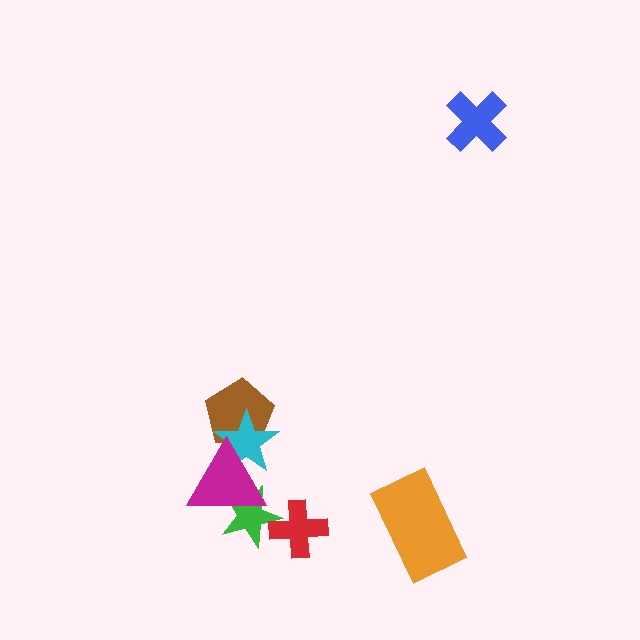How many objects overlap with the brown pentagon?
2 objects overlap with the brown pentagon.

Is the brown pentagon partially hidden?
Yes, it is partially covered by another shape.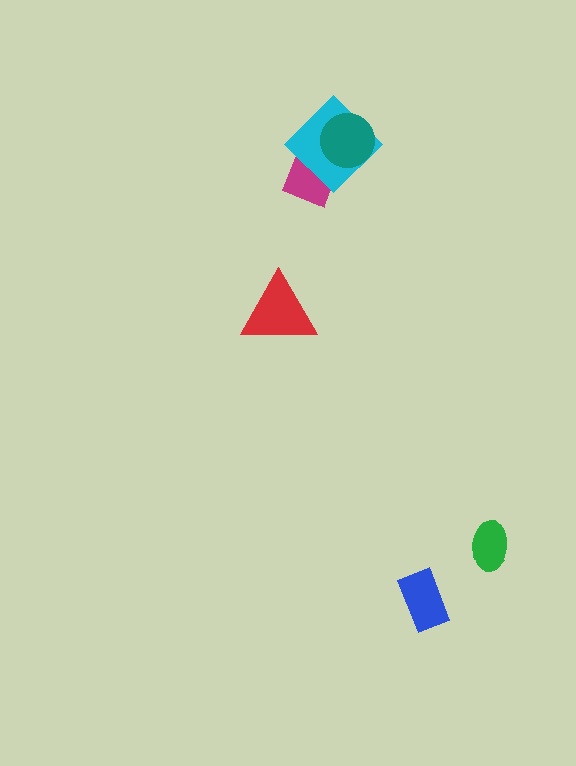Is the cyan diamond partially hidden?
Yes, it is partially covered by another shape.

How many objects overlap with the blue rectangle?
0 objects overlap with the blue rectangle.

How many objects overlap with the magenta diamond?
1 object overlaps with the magenta diamond.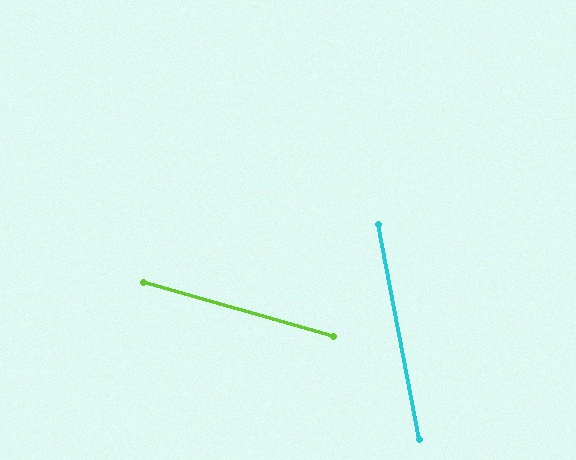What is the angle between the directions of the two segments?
Approximately 63 degrees.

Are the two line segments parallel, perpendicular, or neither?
Neither parallel nor perpendicular — they differ by about 63°.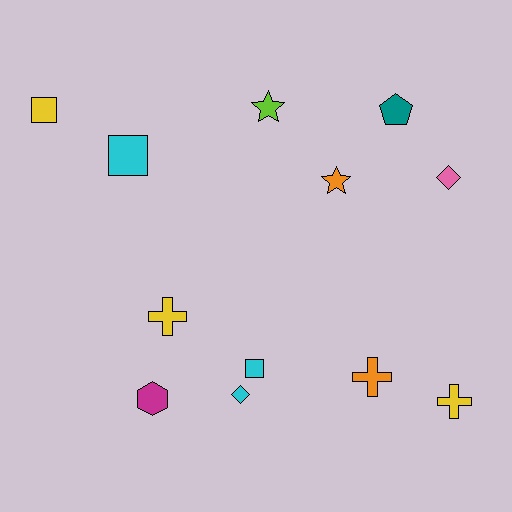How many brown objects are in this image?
There are no brown objects.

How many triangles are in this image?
There are no triangles.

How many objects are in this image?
There are 12 objects.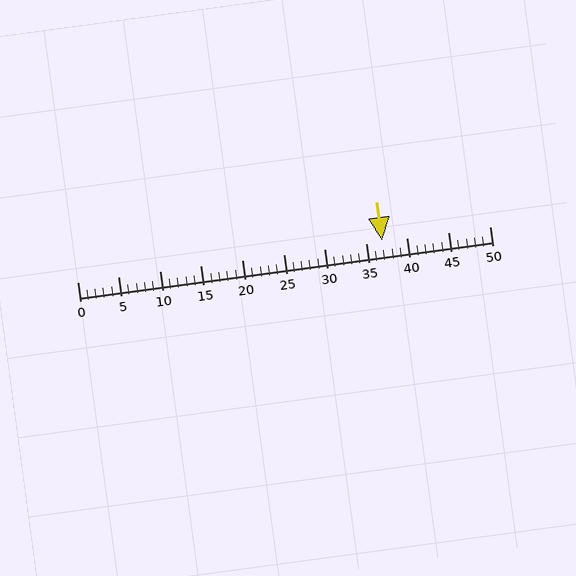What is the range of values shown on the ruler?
The ruler shows values from 0 to 50.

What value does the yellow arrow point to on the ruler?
The yellow arrow points to approximately 37.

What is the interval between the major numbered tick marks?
The major tick marks are spaced 5 units apart.